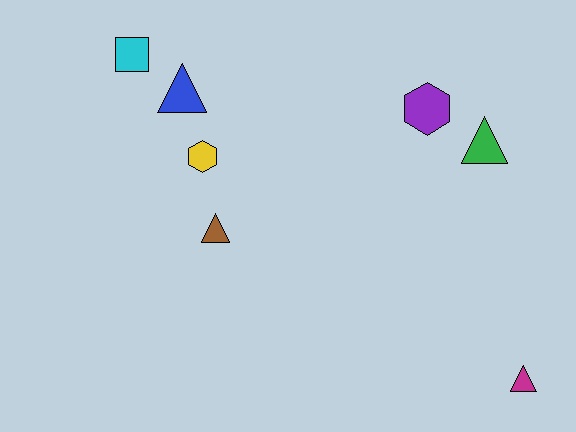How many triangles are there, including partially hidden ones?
There are 4 triangles.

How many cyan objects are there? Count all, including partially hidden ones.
There is 1 cyan object.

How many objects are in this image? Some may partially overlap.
There are 7 objects.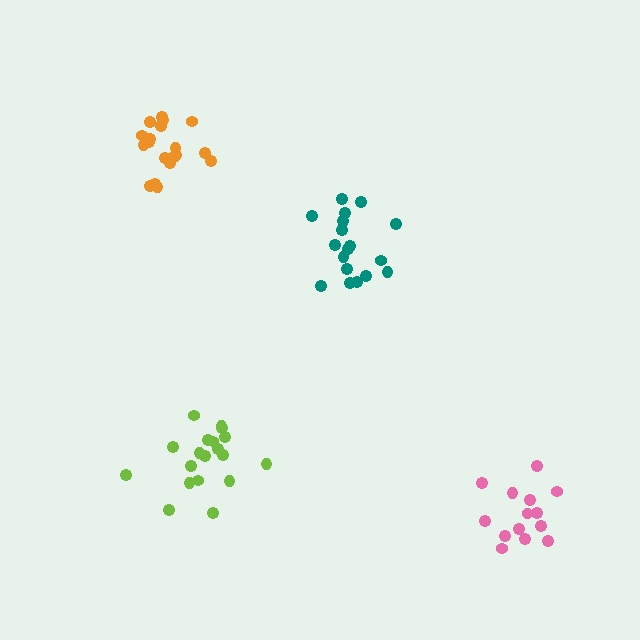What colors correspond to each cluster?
The clusters are colored: pink, lime, orange, teal.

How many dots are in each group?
Group 1: 14 dots, Group 2: 19 dots, Group 3: 19 dots, Group 4: 18 dots (70 total).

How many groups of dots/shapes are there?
There are 4 groups.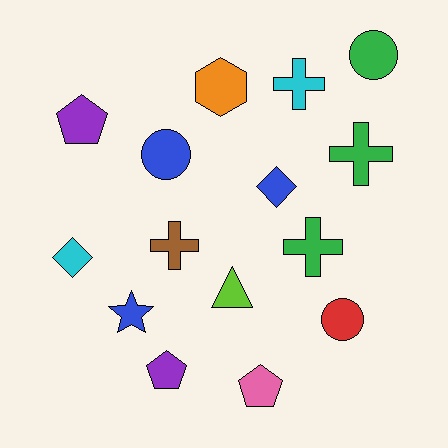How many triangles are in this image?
There is 1 triangle.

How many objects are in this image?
There are 15 objects.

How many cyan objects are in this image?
There are 2 cyan objects.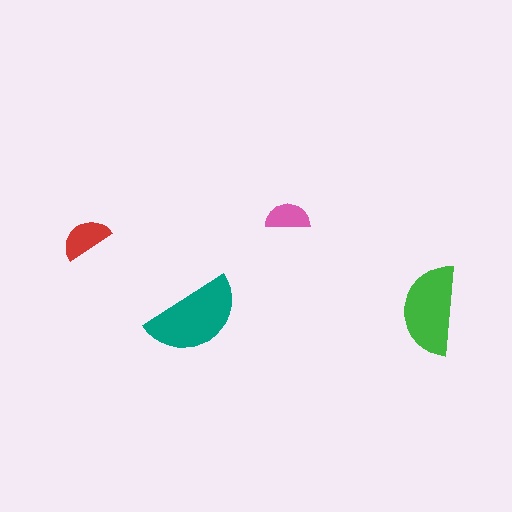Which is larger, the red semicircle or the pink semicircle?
The red one.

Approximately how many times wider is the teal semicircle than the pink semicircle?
About 2 times wider.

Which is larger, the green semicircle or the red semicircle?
The green one.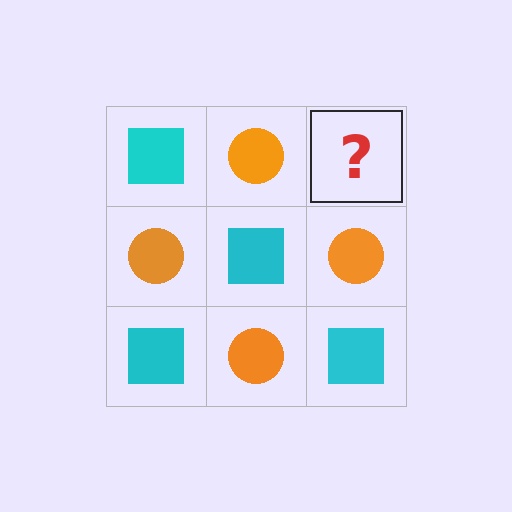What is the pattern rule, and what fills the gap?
The rule is that it alternates cyan square and orange circle in a checkerboard pattern. The gap should be filled with a cyan square.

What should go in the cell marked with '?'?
The missing cell should contain a cyan square.